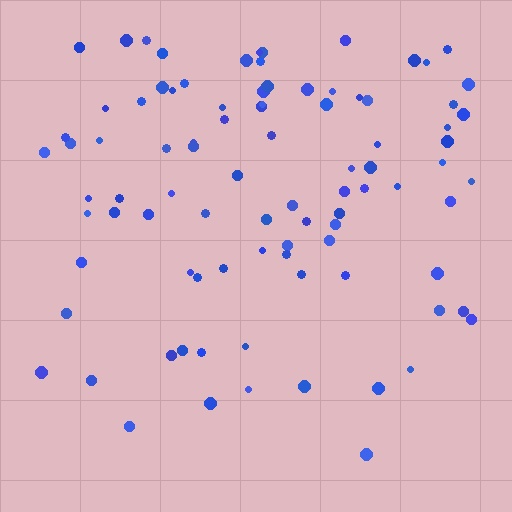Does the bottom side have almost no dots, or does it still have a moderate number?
Still a moderate number, just noticeably fewer than the top.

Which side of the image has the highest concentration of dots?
The top.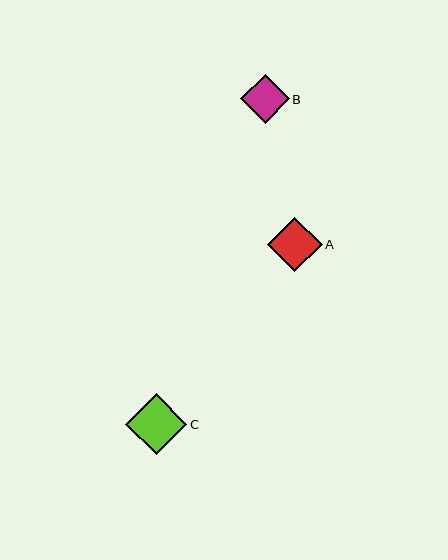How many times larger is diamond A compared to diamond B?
Diamond A is approximately 1.1 times the size of diamond B.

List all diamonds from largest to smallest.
From largest to smallest: C, A, B.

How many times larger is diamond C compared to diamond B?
Diamond C is approximately 1.3 times the size of diamond B.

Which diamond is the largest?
Diamond C is the largest with a size of approximately 62 pixels.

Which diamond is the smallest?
Diamond B is the smallest with a size of approximately 48 pixels.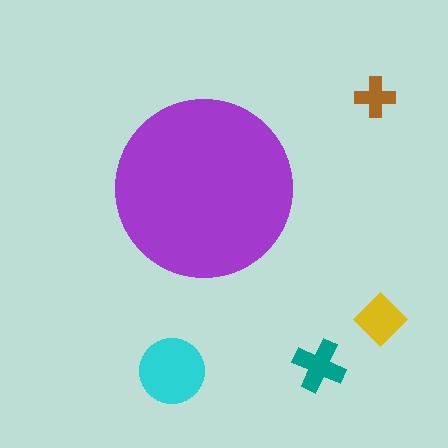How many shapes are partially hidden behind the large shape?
0 shapes are partially hidden.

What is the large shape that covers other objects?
A purple circle.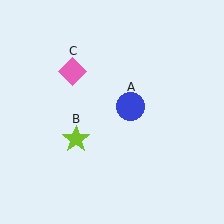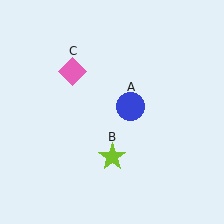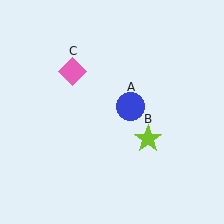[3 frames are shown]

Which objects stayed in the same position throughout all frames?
Blue circle (object A) and pink diamond (object C) remained stationary.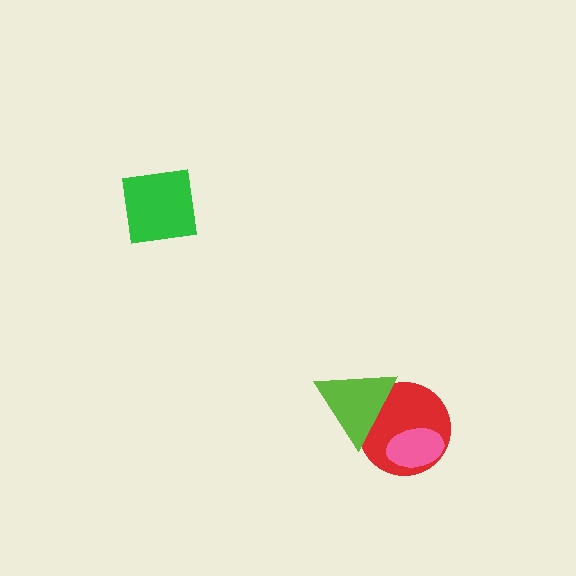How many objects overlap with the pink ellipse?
1 object overlaps with the pink ellipse.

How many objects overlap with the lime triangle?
1 object overlaps with the lime triangle.